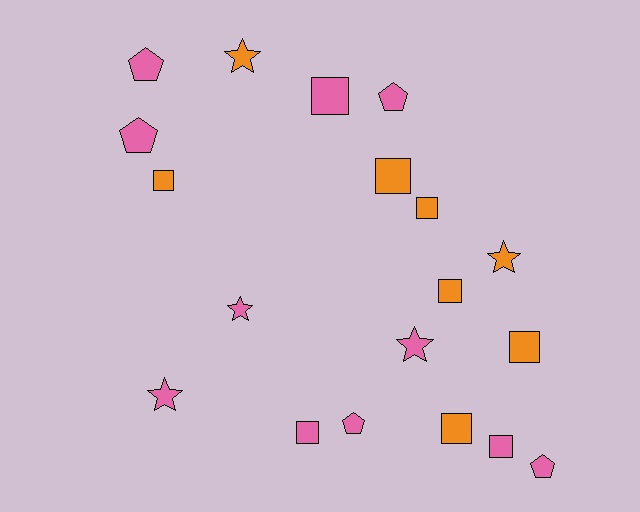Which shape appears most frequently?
Square, with 9 objects.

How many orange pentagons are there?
There are no orange pentagons.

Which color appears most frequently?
Pink, with 11 objects.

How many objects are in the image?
There are 19 objects.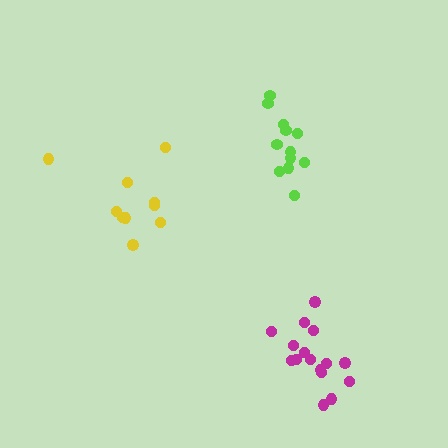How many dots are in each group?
Group 1: 12 dots, Group 2: 16 dots, Group 3: 10 dots (38 total).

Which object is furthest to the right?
The magenta cluster is rightmost.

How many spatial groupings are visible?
There are 3 spatial groupings.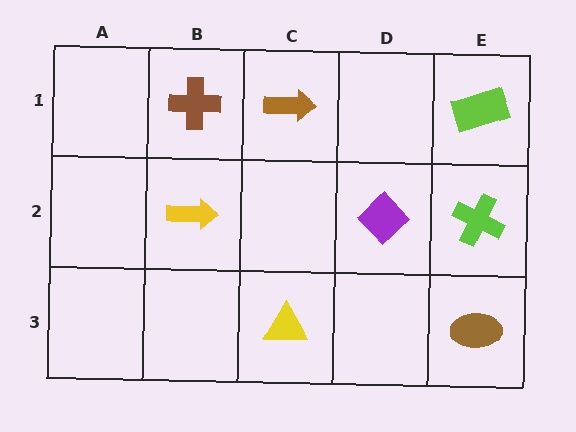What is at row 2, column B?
A yellow arrow.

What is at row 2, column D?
A purple diamond.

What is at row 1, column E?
A lime rectangle.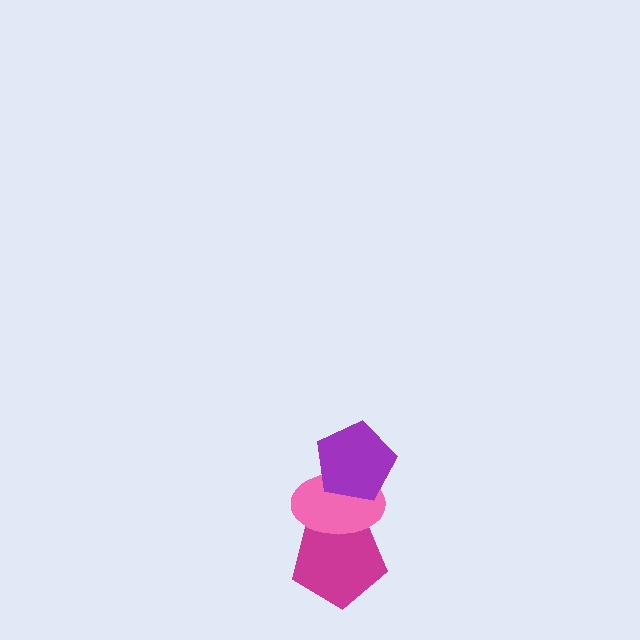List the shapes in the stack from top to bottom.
From top to bottom: the purple pentagon, the pink ellipse, the magenta pentagon.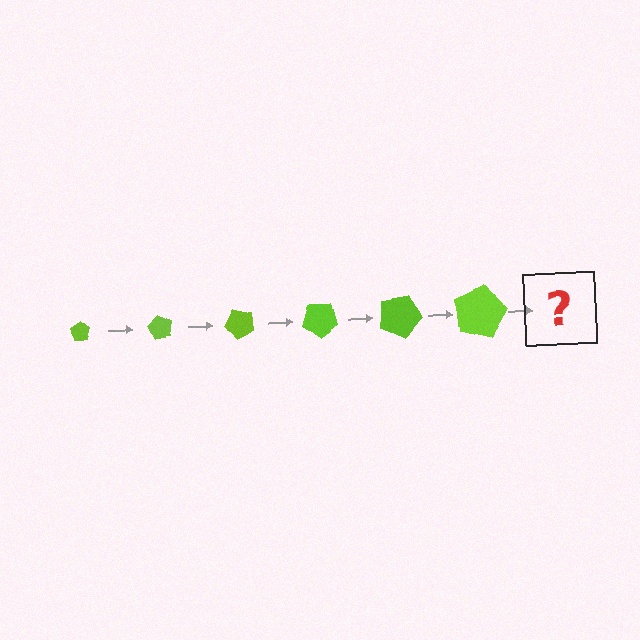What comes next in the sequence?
The next element should be a pentagon, larger than the previous one and rotated 360 degrees from the start.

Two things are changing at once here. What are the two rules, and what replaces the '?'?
The two rules are that the pentagon grows larger each step and it rotates 60 degrees each step. The '?' should be a pentagon, larger than the previous one and rotated 360 degrees from the start.